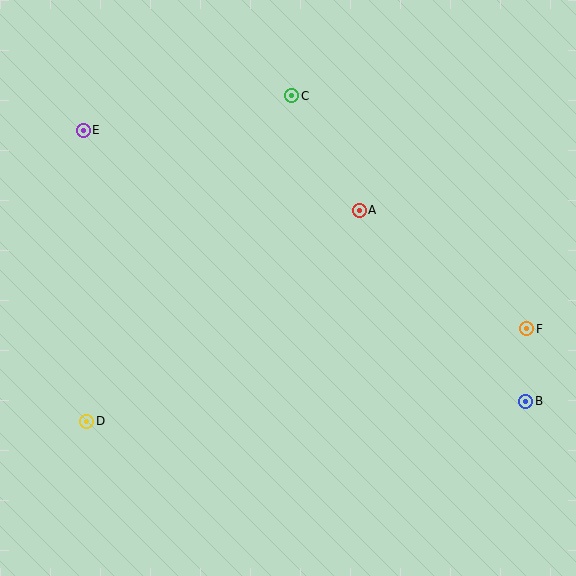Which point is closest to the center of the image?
Point A at (359, 210) is closest to the center.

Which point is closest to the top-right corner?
Point C is closest to the top-right corner.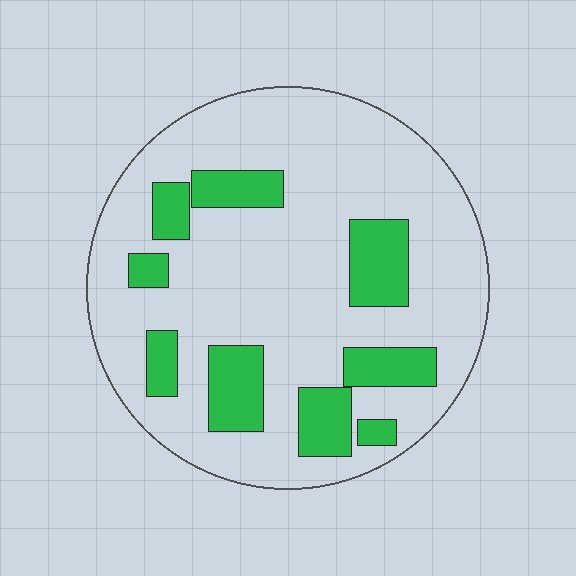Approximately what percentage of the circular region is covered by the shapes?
Approximately 20%.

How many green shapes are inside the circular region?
9.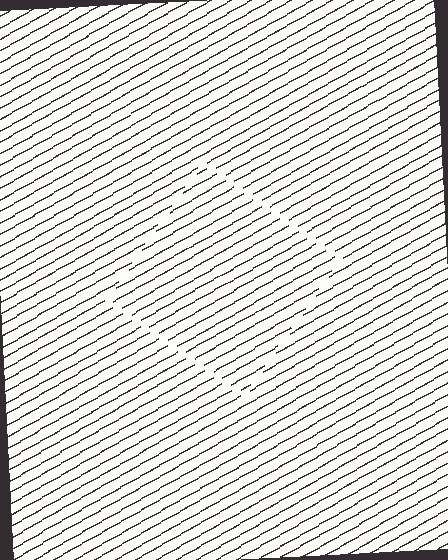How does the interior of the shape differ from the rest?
The interior of the shape contains the same grating, shifted by half a period — the contour is defined by the phase discontinuity where line-ends from the inner and outer gratings abut.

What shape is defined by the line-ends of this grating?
An illusory square. The interior of the shape contains the same grating, shifted by half a period — the contour is defined by the phase discontinuity where line-ends from the inner and outer gratings abut.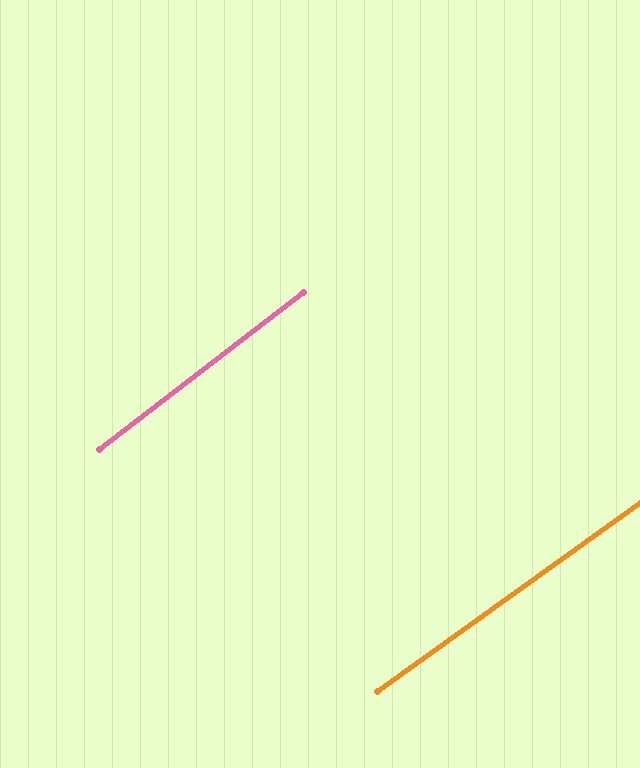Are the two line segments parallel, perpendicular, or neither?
Parallel — their directions differ by only 1.9°.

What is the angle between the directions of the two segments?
Approximately 2 degrees.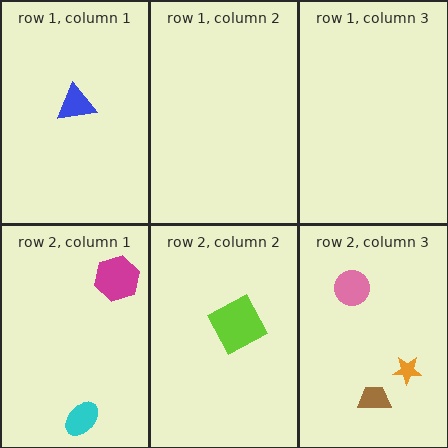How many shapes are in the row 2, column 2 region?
1.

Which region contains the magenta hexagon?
The row 2, column 1 region.